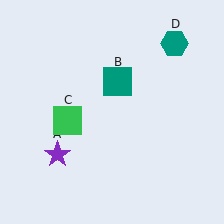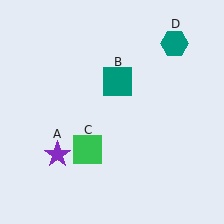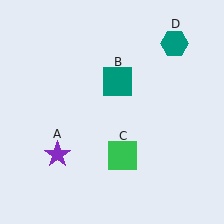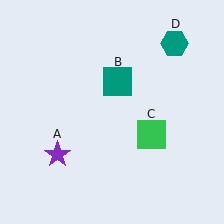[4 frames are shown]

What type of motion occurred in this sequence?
The green square (object C) rotated counterclockwise around the center of the scene.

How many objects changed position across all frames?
1 object changed position: green square (object C).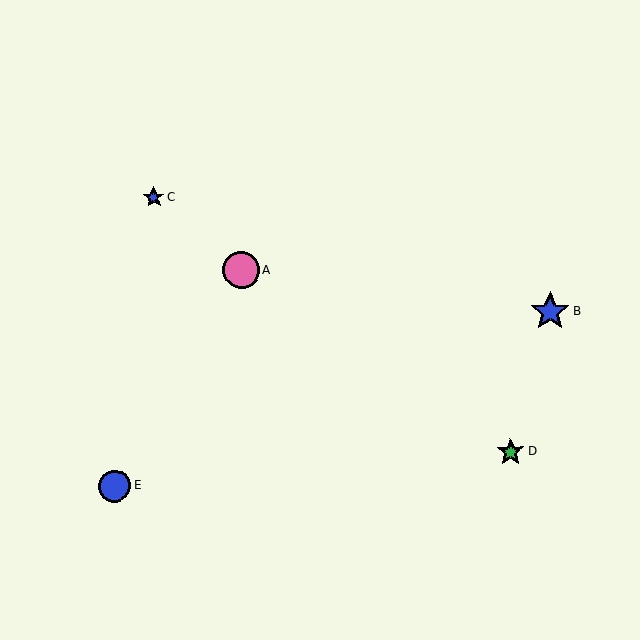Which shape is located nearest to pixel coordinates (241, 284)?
The pink circle (labeled A) at (241, 270) is nearest to that location.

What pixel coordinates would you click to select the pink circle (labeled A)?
Click at (241, 270) to select the pink circle A.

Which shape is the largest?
The blue star (labeled B) is the largest.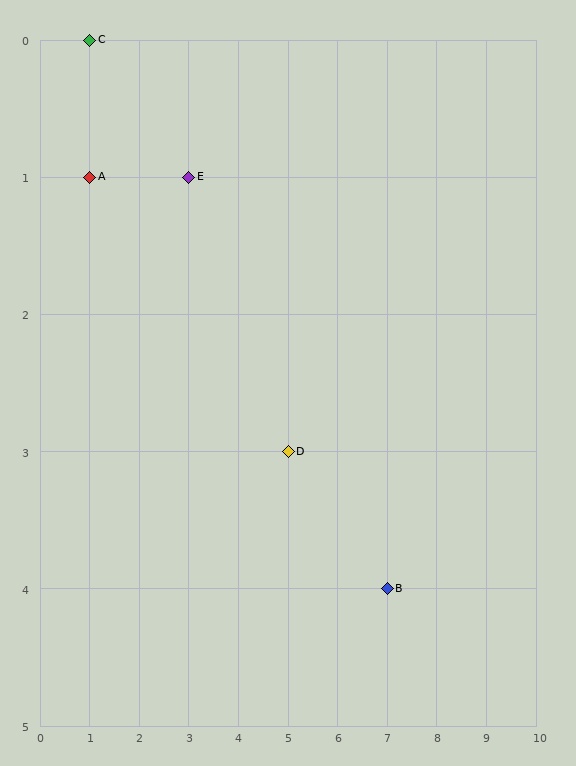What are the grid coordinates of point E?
Point E is at grid coordinates (3, 1).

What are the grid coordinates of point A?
Point A is at grid coordinates (1, 1).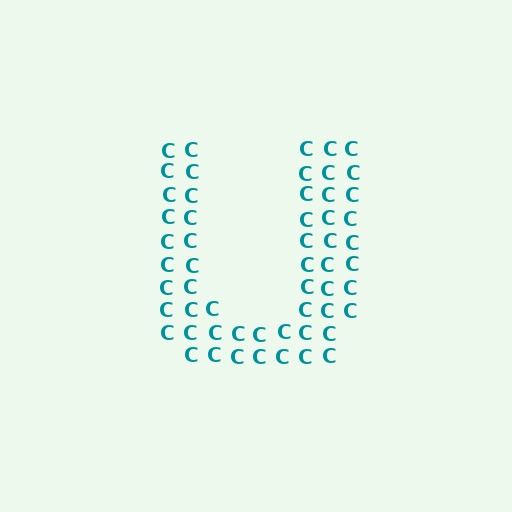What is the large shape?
The large shape is the letter U.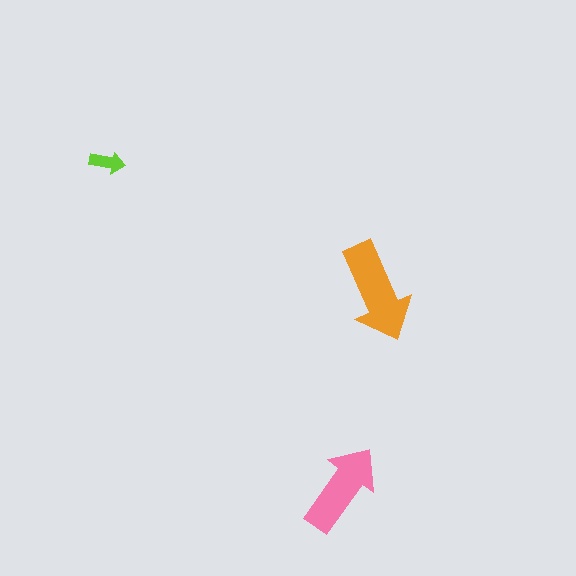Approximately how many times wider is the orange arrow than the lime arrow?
About 3 times wider.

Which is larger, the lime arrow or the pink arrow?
The pink one.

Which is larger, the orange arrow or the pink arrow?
The orange one.